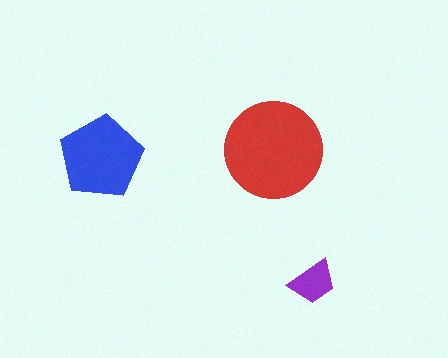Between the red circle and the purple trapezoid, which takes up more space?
The red circle.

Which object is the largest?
The red circle.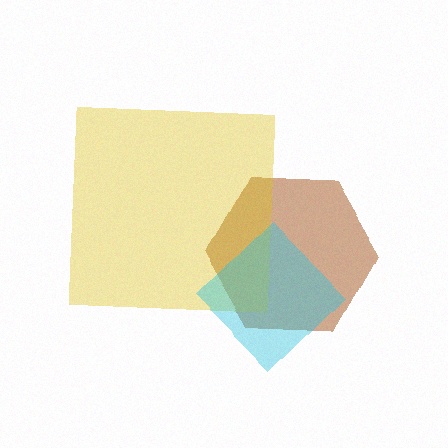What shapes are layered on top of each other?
The layered shapes are: a brown hexagon, a yellow square, a cyan diamond.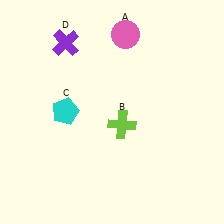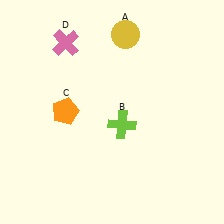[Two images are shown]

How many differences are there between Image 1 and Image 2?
There are 3 differences between the two images.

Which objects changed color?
A changed from pink to yellow. C changed from cyan to orange. D changed from purple to pink.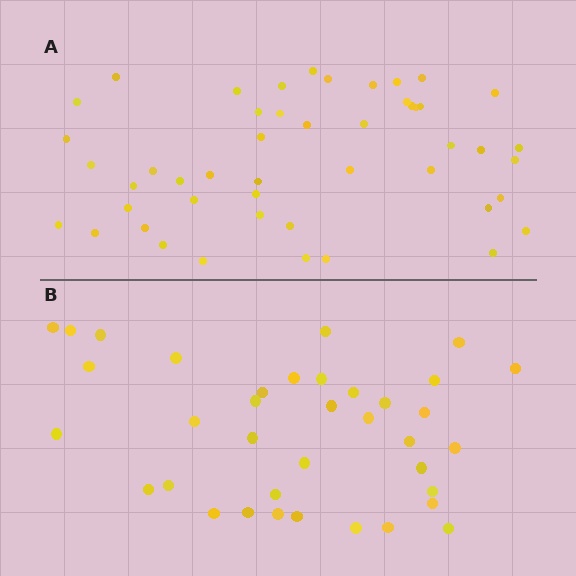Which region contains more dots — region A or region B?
Region A (the top region) has more dots.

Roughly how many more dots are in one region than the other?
Region A has roughly 12 or so more dots than region B.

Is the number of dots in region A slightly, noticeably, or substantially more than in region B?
Region A has noticeably more, but not dramatically so. The ratio is roughly 1.3 to 1.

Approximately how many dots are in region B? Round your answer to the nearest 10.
About 40 dots. (The exact count is 37, which rounds to 40.)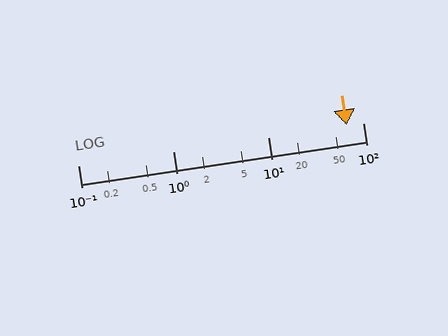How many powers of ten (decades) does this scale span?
The scale spans 3 decades, from 0.1 to 100.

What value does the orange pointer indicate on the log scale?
The pointer indicates approximately 68.